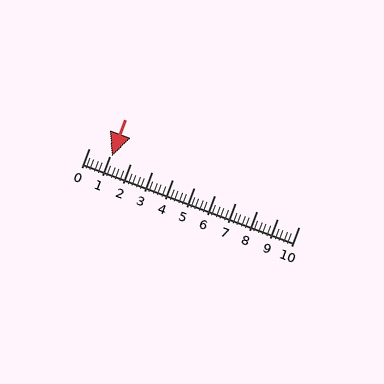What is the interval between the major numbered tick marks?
The major tick marks are spaced 1 units apart.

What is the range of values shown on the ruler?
The ruler shows values from 0 to 10.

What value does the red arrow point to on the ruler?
The red arrow points to approximately 1.1.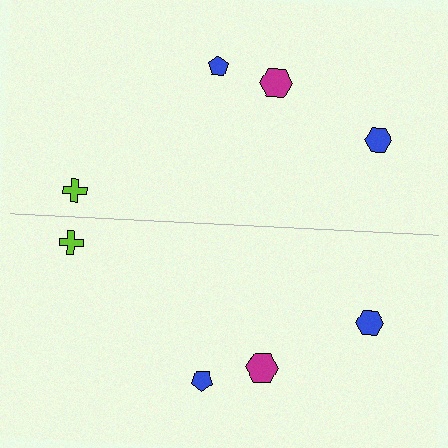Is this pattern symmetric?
Yes, this pattern has bilateral (reflection) symmetry.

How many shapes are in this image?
There are 8 shapes in this image.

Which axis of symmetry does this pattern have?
The pattern has a horizontal axis of symmetry running through the center of the image.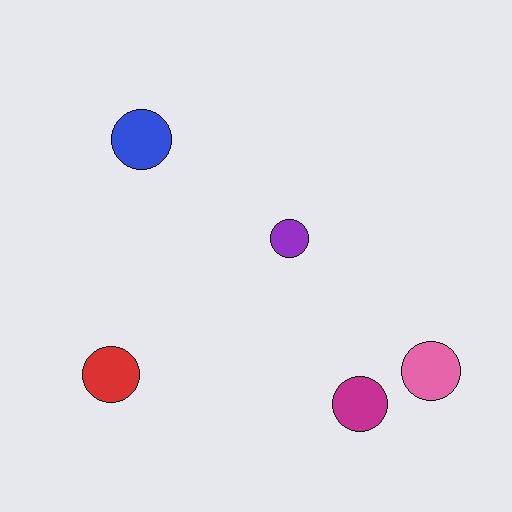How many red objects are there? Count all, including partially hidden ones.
There is 1 red object.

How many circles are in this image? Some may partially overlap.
There are 5 circles.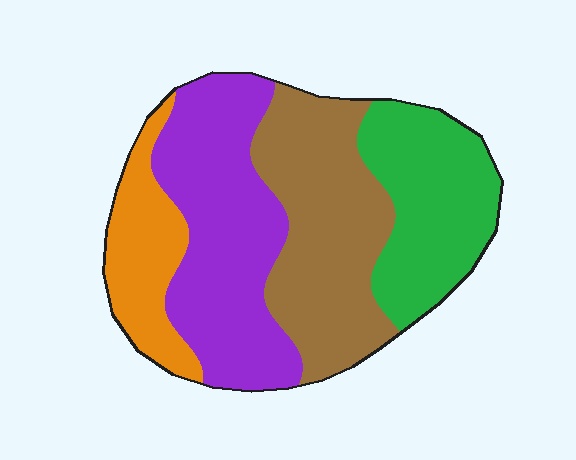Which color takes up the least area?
Orange, at roughly 15%.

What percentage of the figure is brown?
Brown takes up about one third (1/3) of the figure.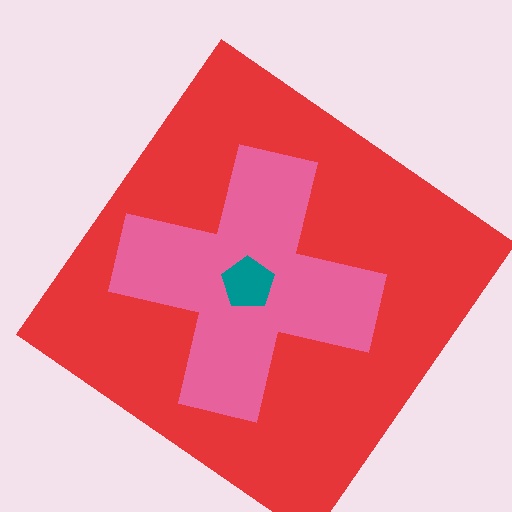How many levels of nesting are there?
3.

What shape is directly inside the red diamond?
The pink cross.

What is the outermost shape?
The red diamond.